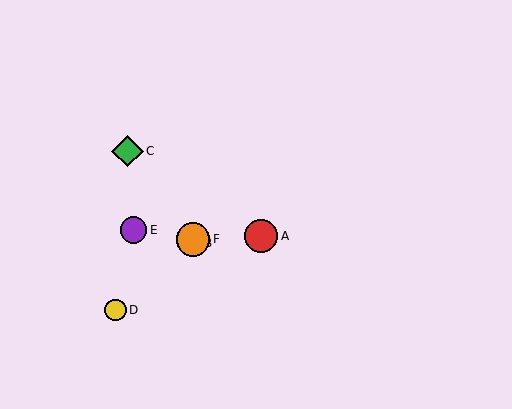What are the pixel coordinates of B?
Object B is at (189, 243).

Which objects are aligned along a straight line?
Objects B, D, F are aligned along a straight line.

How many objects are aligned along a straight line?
3 objects (B, D, F) are aligned along a straight line.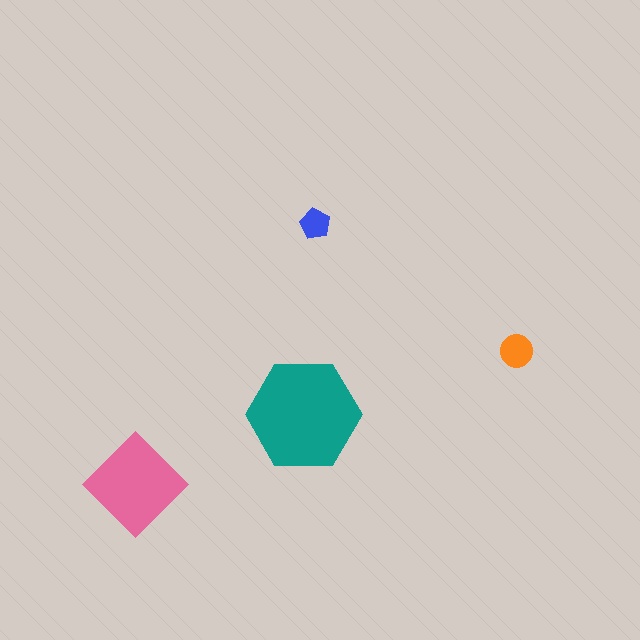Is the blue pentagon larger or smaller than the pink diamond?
Smaller.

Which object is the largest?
The teal hexagon.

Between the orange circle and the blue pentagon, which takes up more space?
The orange circle.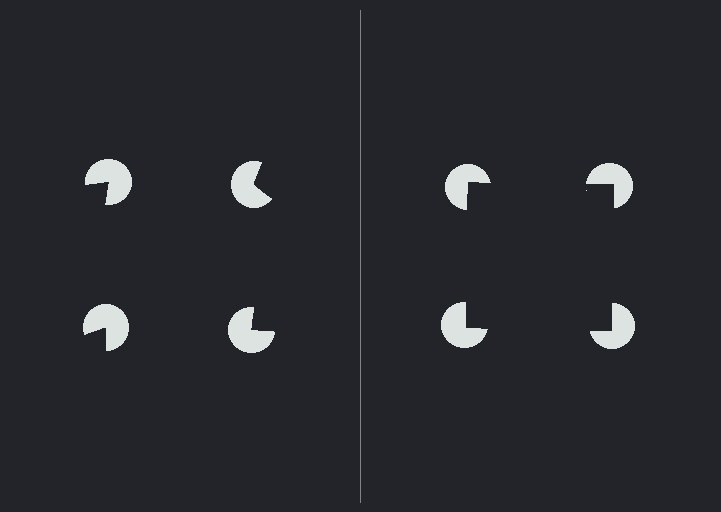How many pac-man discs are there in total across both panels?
8 — 4 on each side.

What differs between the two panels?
The pac-man discs are positioned identically on both sides; only the wedge orientations differ. On the right they align to a square; on the left they are misaligned.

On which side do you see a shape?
An illusory square appears on the right side. On the left side the wedge cuts are rotated, so no coherent shape forms.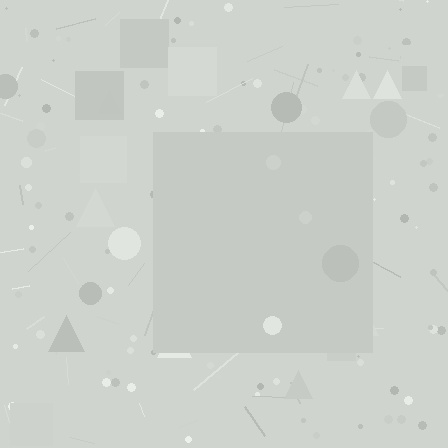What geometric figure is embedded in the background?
A square is embedded in the background.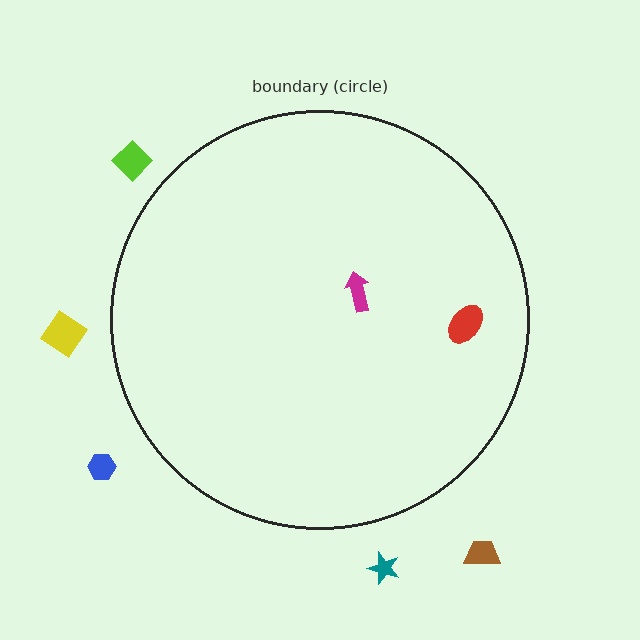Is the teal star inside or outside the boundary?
Outside.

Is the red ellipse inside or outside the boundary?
Inside.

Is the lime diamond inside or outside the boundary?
Outside.